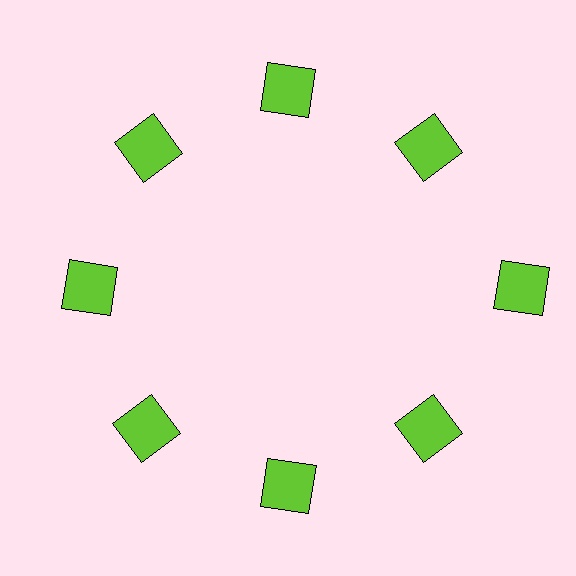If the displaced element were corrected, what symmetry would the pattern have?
It would have 8-fold rotational symmetry — the pattern would map onto itself every 45 degrees.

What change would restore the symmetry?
The symmetry would be restored by moving it inward, back onto the ring so that all 8 squares sit at equal angles and equal distance from the center.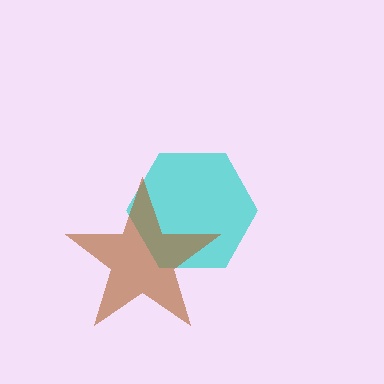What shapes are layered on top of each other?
The layered shapes are: a cyan hexagon, a brown star.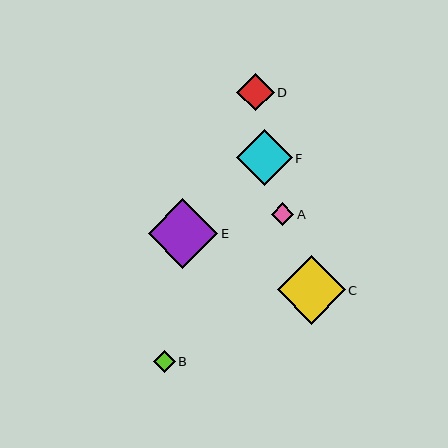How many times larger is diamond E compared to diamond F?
Diamond E is approximately 1.2 times the size of diamond F.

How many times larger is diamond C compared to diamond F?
Diamond C is approximately 1.2 times the size of diamond F.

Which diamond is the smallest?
Diamond B is the smallest with a size of approximately 21 pixels.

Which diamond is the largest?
Diamond E is the largest with a size of approximately 70 pixels.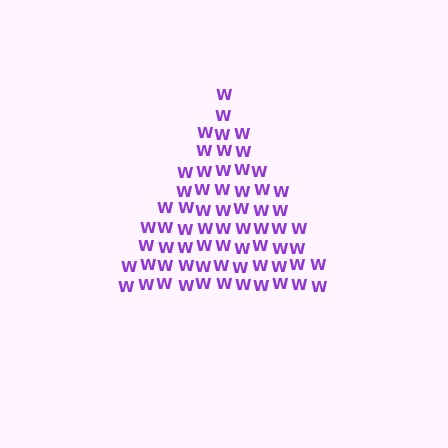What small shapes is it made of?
It is made of small letter W's.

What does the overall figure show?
The overall figure shows a triangle.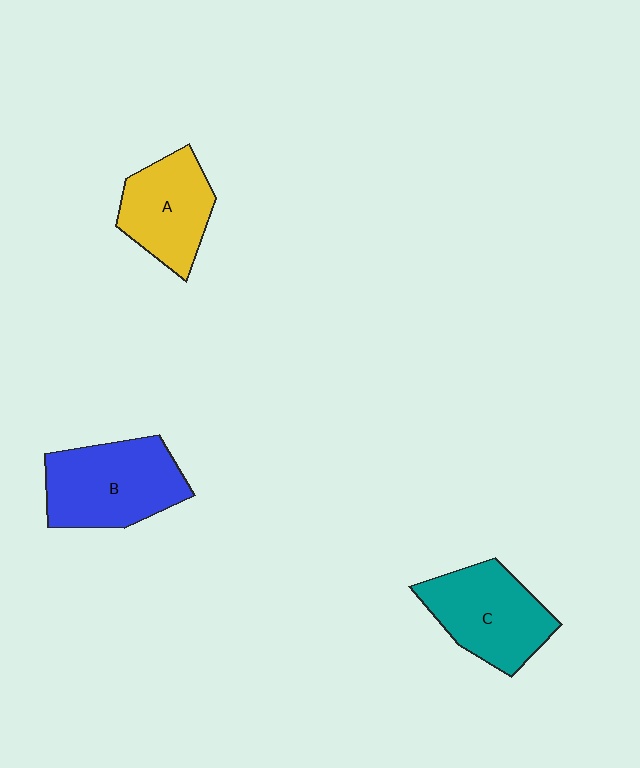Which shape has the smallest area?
Shape A (yellow).